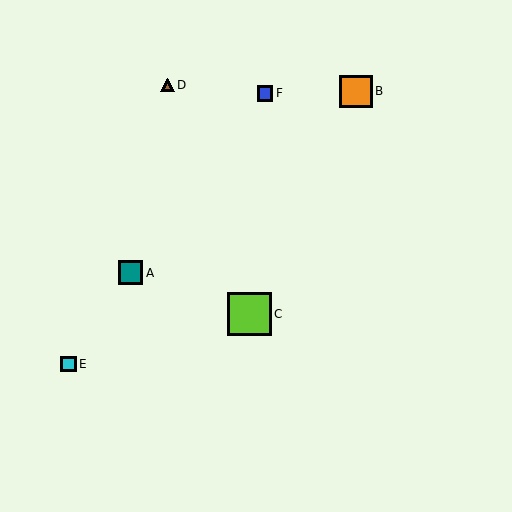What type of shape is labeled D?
Shape D is a brown triangle.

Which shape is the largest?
The lime square (labeled C) is the largest.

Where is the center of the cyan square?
The center of the cyan square is at (69, 364).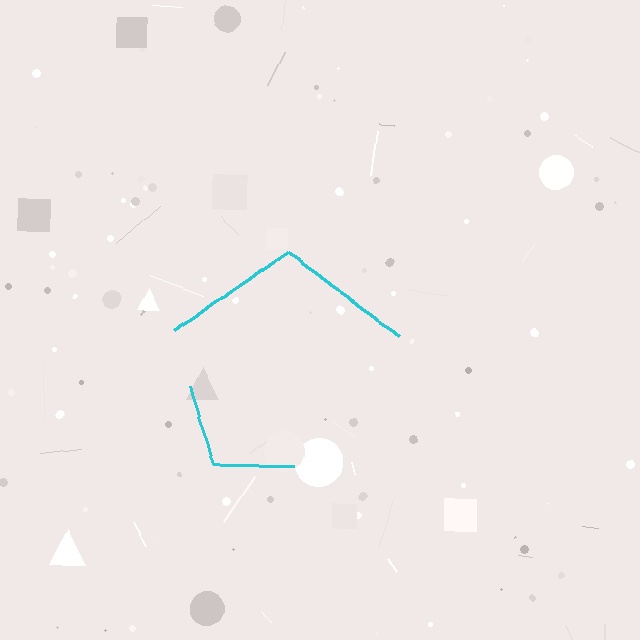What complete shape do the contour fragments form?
The contour fragments form a pentagon.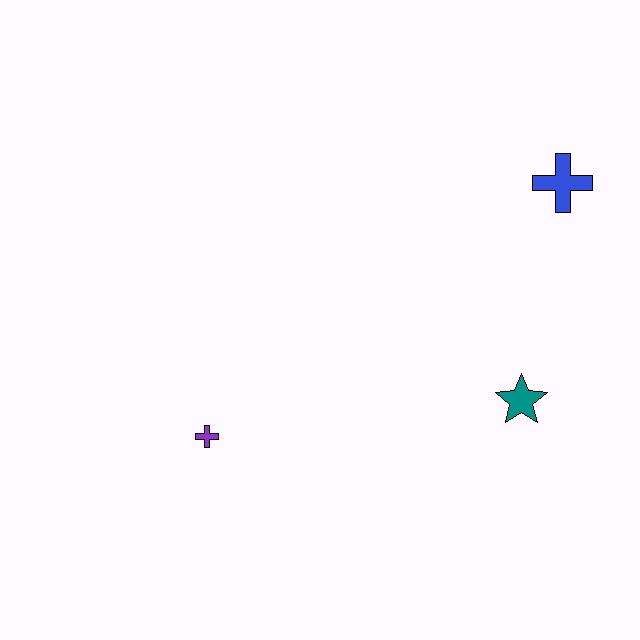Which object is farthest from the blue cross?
The purple cross is farthest from the blue cross.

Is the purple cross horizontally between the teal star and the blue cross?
No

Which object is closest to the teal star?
The blue cross is closest to the teal star.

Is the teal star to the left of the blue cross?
Yes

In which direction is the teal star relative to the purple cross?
The teal star is to the right of the purple cross.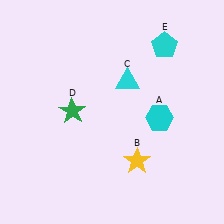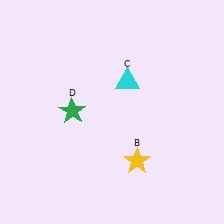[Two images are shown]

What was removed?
The cyan pentagon (E), the cyan hexagon (A) were removed in Image 2.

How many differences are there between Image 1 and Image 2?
There are 2 differences between the two images.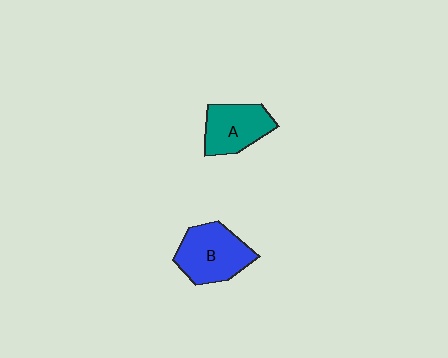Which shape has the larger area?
Shape B (blue).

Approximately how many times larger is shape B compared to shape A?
Approximately 1.2 times.